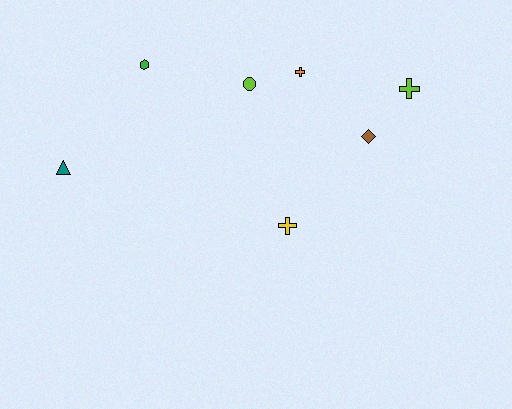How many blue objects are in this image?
There are no blue objects.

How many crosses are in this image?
There are 3 crosses.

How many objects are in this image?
There are 7 objects.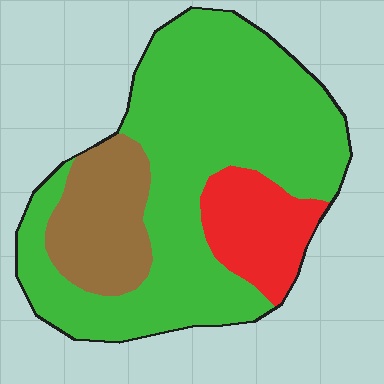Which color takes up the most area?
Green, at roughly 70%.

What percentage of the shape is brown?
Brown covers about 20% of the shape.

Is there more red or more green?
Green.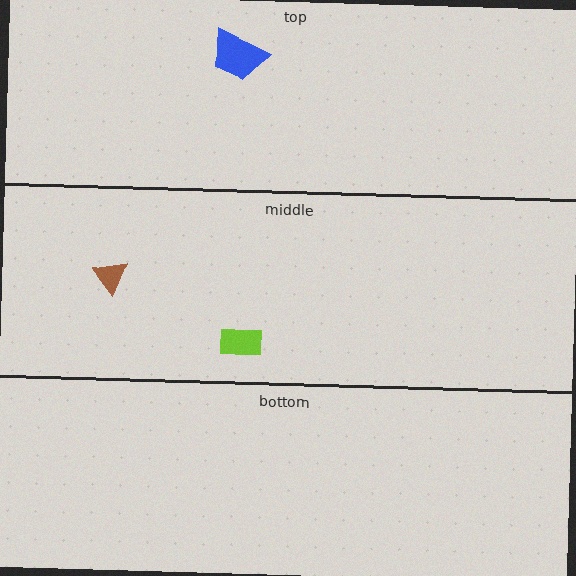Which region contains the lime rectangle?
The middle region.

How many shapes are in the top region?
1.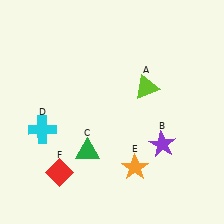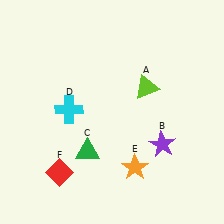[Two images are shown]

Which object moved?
The cyan cross (D) moved right.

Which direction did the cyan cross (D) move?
The cyan cross (D) moved right.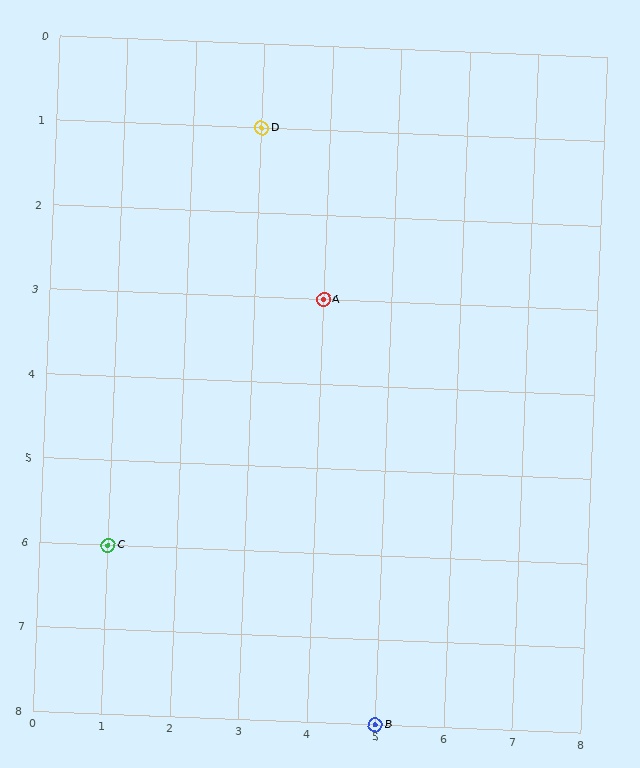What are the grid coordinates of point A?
Point A is at grid coordinates (4, 3).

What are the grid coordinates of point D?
Point D is at grid coordinates (3, 1).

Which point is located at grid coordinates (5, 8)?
Point B is at (5, 8).